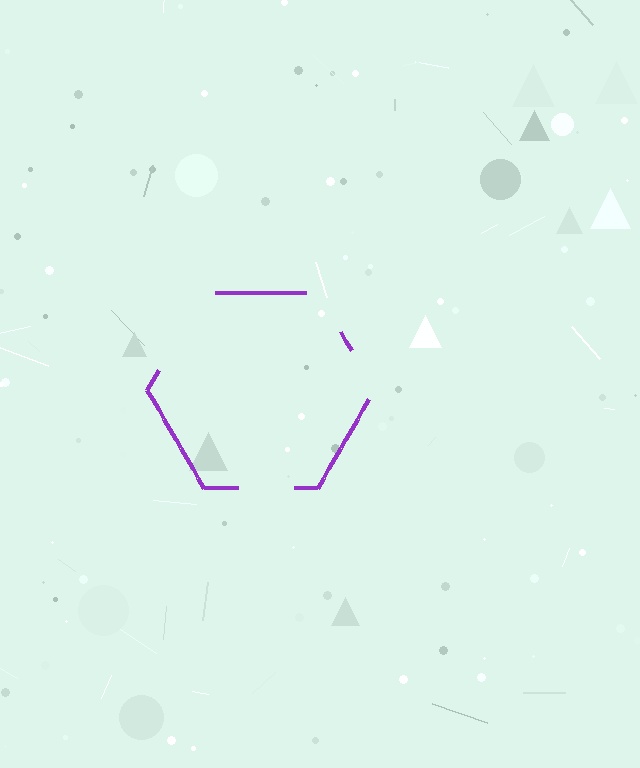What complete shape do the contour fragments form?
The contour fragments form a hexagon.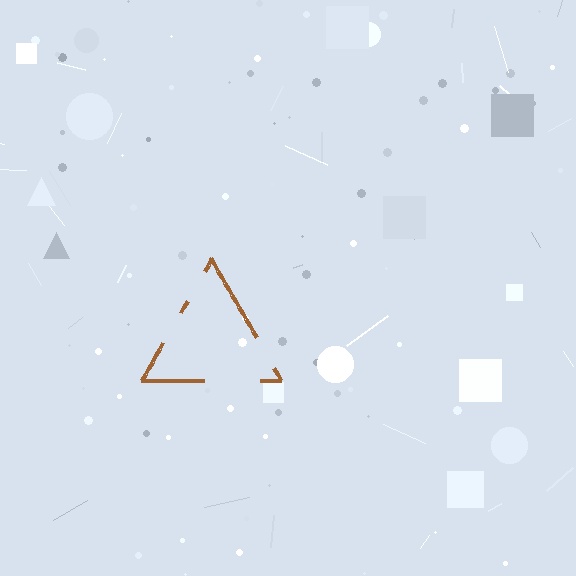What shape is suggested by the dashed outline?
The dashed outline suggests a triangle.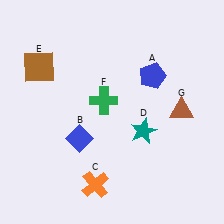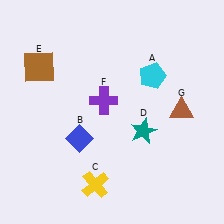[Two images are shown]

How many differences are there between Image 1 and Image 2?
There are 3 differences between the two images.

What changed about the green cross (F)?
In Image 1, F is green. In Image 2, it changed to purple.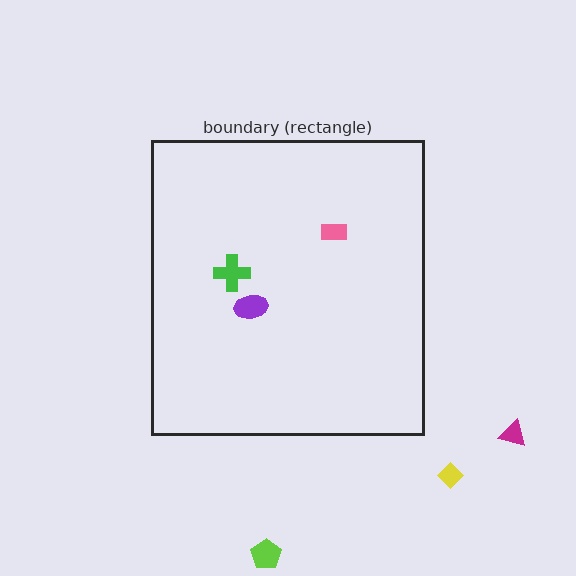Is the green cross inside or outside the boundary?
Inside.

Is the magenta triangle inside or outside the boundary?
Outside.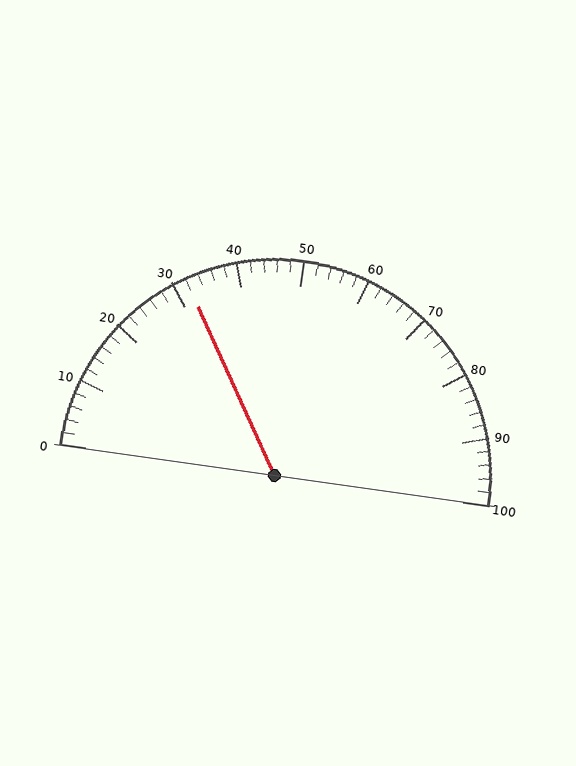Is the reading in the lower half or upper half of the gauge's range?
The reading is in the lower half of the range (0 to 100).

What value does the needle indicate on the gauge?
The needle indicates approximately 32.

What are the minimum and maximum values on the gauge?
The gauge ranges from 0 to 100.